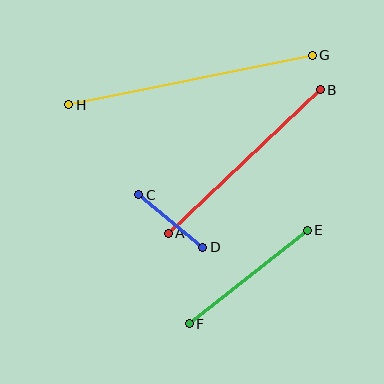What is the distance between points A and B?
The distance is approximately 209 pixels.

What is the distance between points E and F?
The distance is approximately 150 pixels.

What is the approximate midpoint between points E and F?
The midpoint is at approximately (248, 277) pixels.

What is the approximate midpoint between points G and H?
The midpoint is at approximately (190, 80) pixels.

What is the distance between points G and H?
The distance is approximately 249 pixels.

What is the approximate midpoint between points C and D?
The midpoint is at approximately (171, 221) pixels.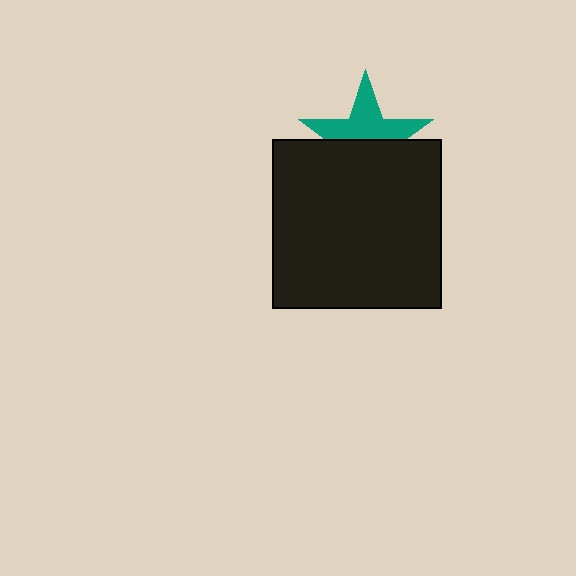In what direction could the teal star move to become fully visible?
The teal star could move up. That would shift it out from behind the black square entirely.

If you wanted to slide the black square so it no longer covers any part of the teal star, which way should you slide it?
Slide it down — that is the most direct way to separate the two shapes.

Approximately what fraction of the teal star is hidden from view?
Roughly 49% of the teal star is hidden behind the black square.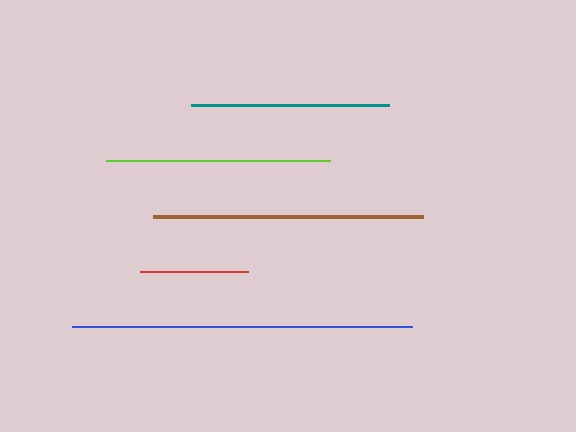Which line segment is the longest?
The blue line is the longest at approximately 340 pixels.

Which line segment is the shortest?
The red line is the shortest at approximately 109 pixels.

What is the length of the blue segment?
The blue segment is approximately 340 pixels long.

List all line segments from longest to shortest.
From longest to shortest: blue, brown, lime, teal, red.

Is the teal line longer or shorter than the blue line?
The blue line is longer than the teal line.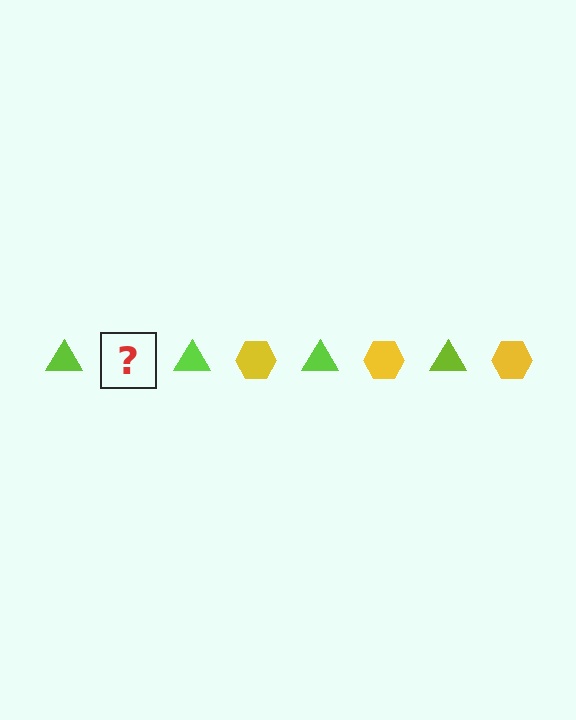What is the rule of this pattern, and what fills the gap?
The rule is that the pattern alternates between lime triangle and yellow hexagon. The gap should be filled with a yellow hexagon.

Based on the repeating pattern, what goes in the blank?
The blank should be a yellow hexagon.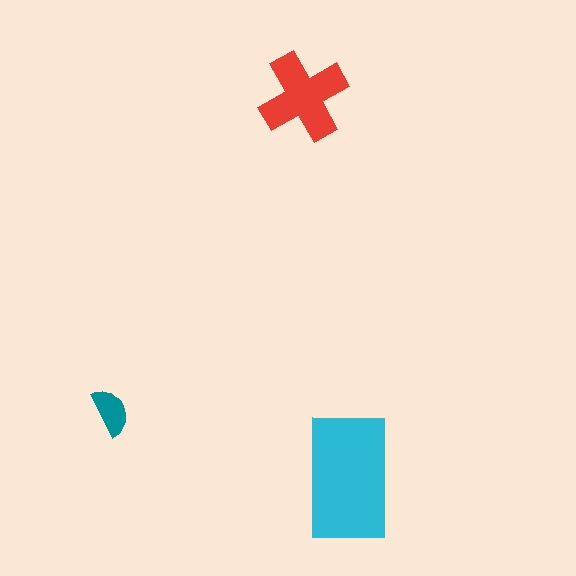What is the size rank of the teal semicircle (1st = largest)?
3rd.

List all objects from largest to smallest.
The cyan rectangle, the red cross, the teal semicircle.